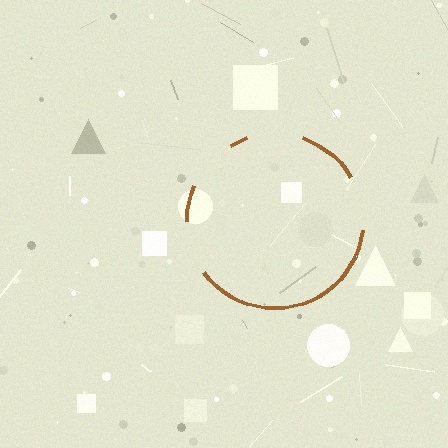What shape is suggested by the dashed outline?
The dashed outline suggests a circle.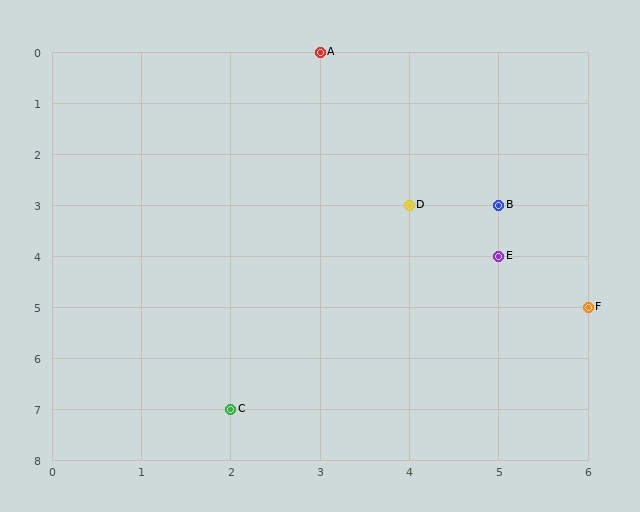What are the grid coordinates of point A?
Point A is at grid coordinates (3, 0).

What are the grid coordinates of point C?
Point C is at grid coordinates (2, 7).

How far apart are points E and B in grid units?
Points E and B are 1 row apart.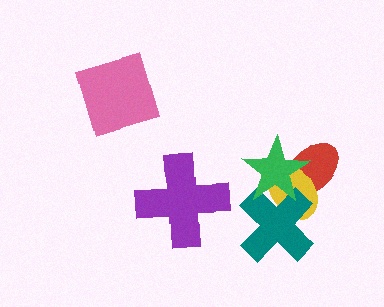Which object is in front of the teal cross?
The green star is in front of the teal cross.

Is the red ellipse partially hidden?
Yes, it is partially covered by another shape.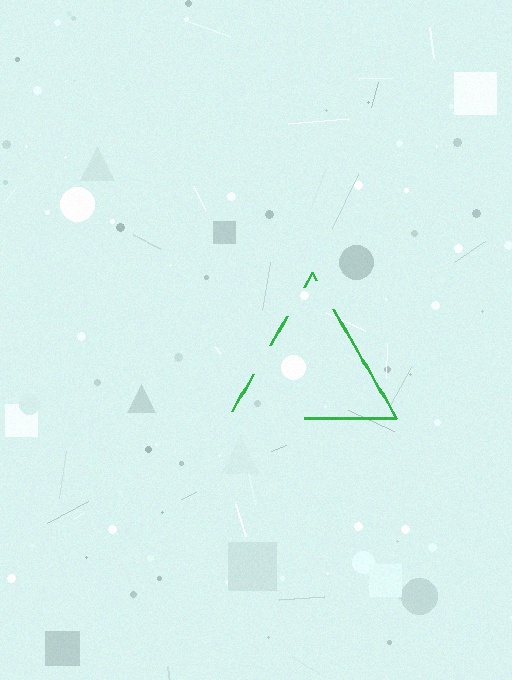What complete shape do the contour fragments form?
The contour fragments form a triangle.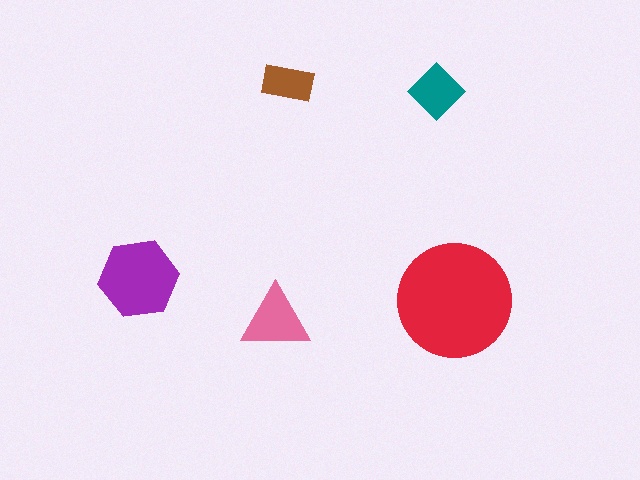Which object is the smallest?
The brown rectangle.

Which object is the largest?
The red circle.